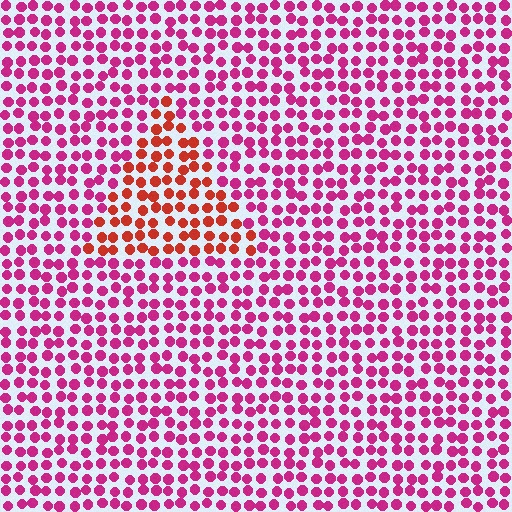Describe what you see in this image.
The image is filled with small magenta elements in a uniform arrangement. A triangle-shaped region is visible where the elements are tinted to a slightly different hue, forming a subtle color boundary.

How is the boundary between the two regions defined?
The boundary is defined purely by a slight shift in hue (about 41 degrees). Spacing, size, and orientation are identical on both sides.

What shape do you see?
I see a triangle.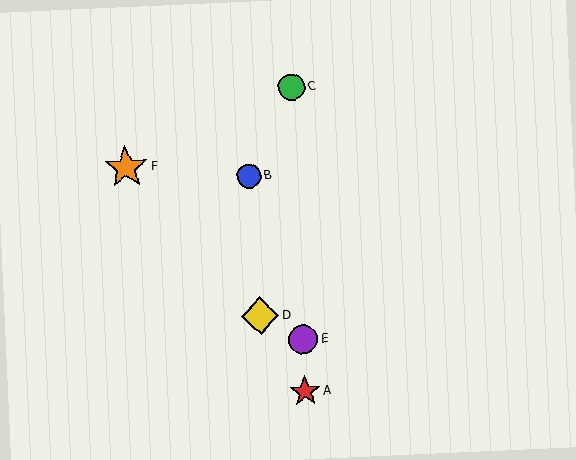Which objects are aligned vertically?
Objects A, C, E are aligned vertically.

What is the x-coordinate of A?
Object A is at x≈305.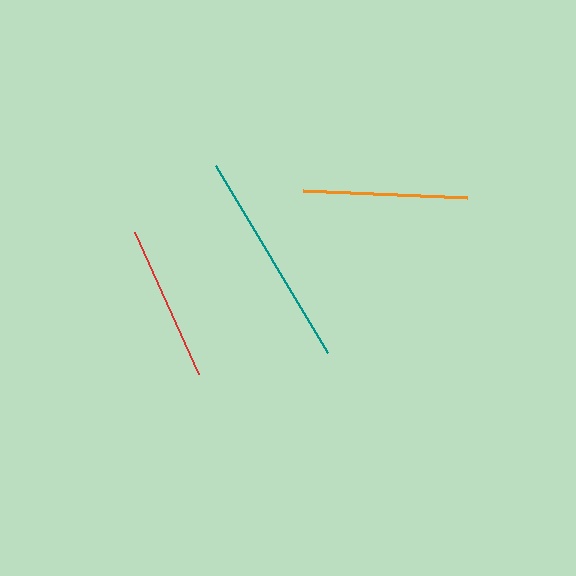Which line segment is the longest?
The teal line is the longest at approximately 218 pixels.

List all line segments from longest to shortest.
From longest to shortest: teal, orange, red.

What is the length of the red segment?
The red segment is approximately 156 pixels long.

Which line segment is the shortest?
The red line is the shortest at approximately 156 pixels.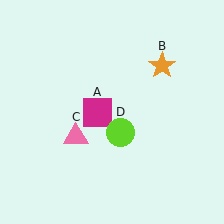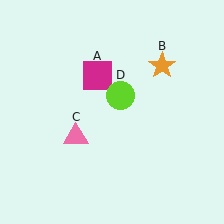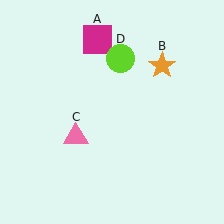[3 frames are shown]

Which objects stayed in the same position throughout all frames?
Orange star (object B) and pink triangle (object C) remained stationary.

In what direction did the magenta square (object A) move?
The magenta square (object A) moved up.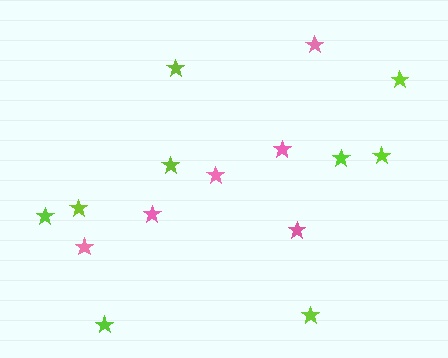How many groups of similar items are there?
There are 2 groups: one group of lime stars (9) and one group of pink stars (6).